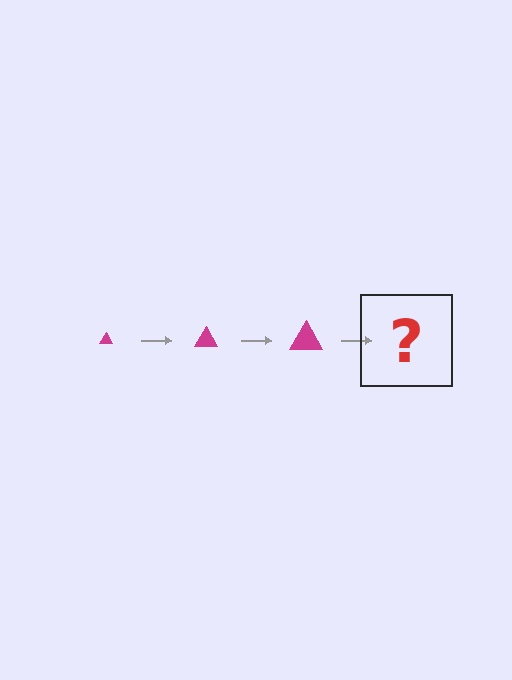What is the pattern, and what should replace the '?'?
The pattern is that the triangle gets progressively larger each step. The '?' should be a magenta triangle, larger than the previous one.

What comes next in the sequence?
The next element should be a magenta triangle, larger than the previous one.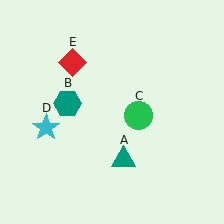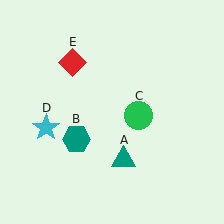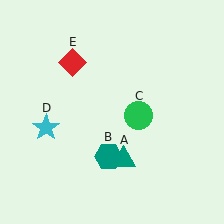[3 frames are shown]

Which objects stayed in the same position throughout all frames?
Teal triangle (object A) and green circle (object C) and cyan star (object D) and red diamond (object E) remained stationary.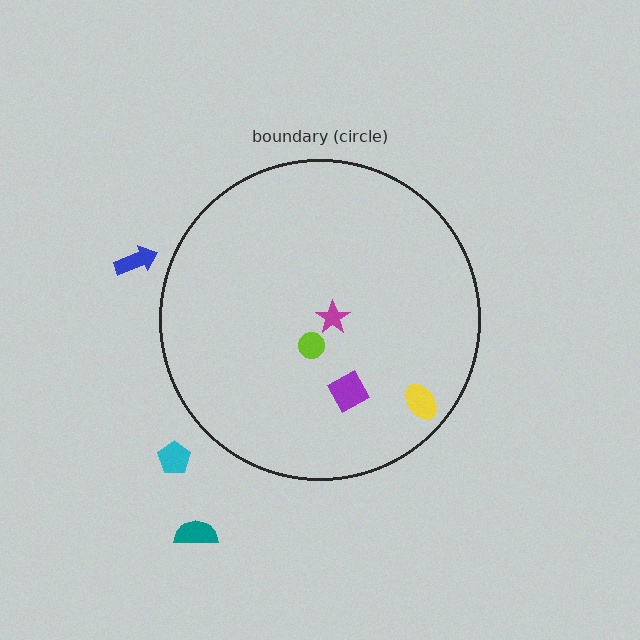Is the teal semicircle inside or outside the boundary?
Outside.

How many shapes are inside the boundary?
4 inside, 3 outside.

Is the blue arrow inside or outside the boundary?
Outside.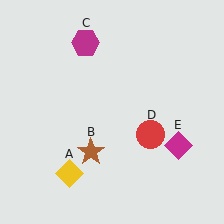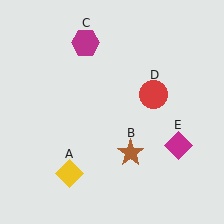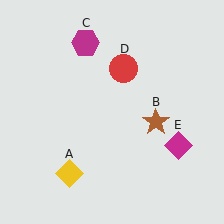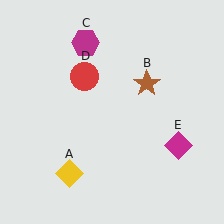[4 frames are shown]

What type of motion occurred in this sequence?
The brown star (object B), red circle (object D) rotated counterclockwise around the center of the scene.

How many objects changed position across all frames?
2 objects changed position: brown star (object B), red circle (object D).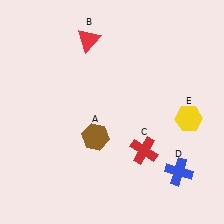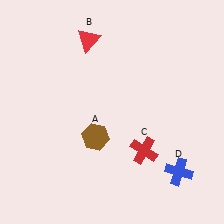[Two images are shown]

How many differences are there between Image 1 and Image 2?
There is 1 difference between the two images.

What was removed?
The yellow hexagon (E) was removed in Image 2.